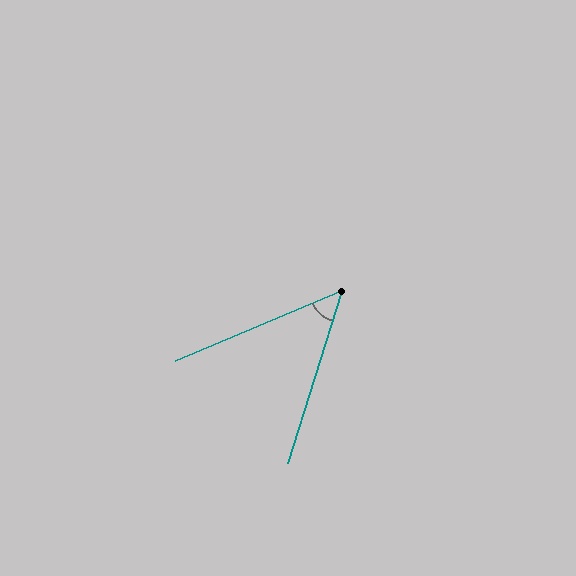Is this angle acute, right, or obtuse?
It is acute.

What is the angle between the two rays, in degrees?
Approximately 50 degrees.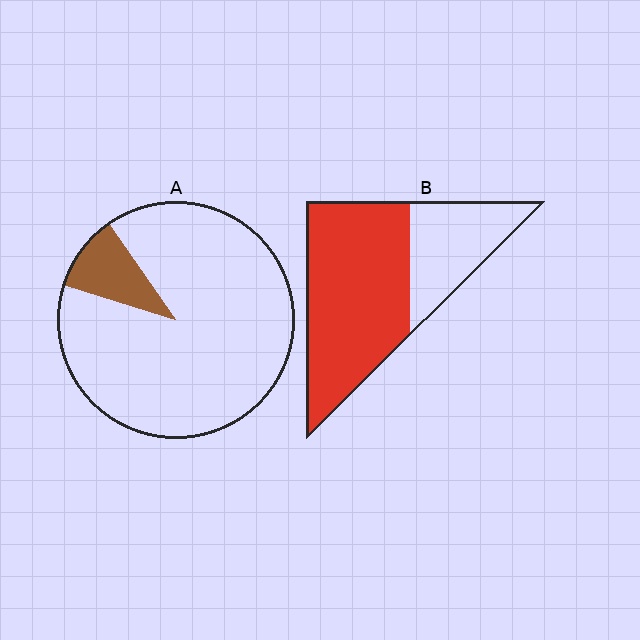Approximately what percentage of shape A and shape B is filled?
A is approximately 10% and B is approximately 70%.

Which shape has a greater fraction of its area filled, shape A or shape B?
Shape B.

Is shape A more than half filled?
No.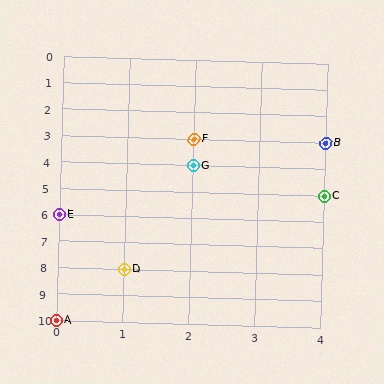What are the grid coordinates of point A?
Point A is at grid coordinates (0, 10).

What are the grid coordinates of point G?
Point G is at grid coordinates (2, 4).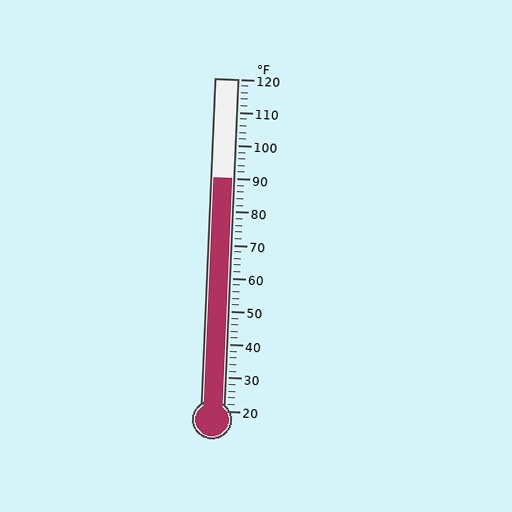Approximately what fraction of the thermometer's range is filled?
The thermometer is filled to approximately 70% of its range.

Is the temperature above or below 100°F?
The temperature is below 100°F.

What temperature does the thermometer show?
The thermometer shows approximately 90°F.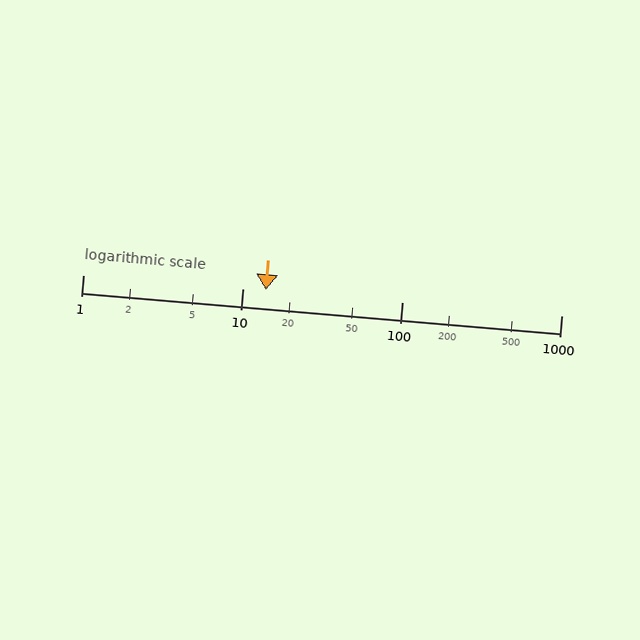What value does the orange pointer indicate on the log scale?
The pointer indicates approximately 14.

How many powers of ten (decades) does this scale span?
The scale spans 3 decades, from 1 to 1000.